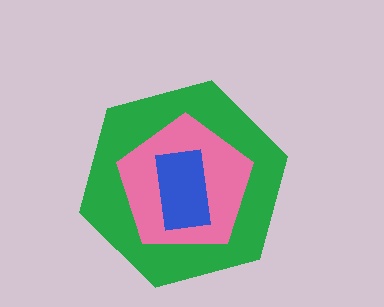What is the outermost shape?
The green hexagon.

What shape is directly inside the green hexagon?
The pink pentagon.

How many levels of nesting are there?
3.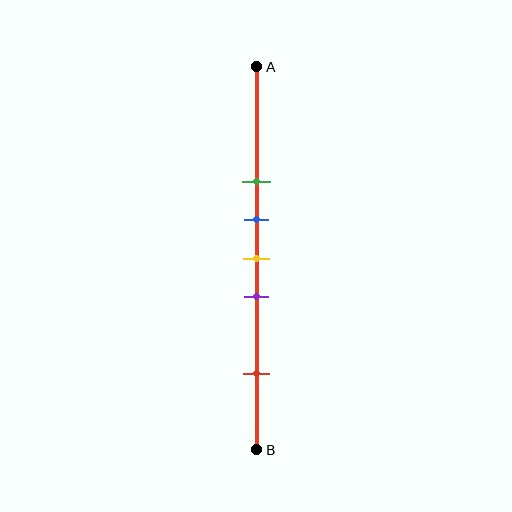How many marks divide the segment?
There are 5 marks dividing the segment.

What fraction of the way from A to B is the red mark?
The red mark is approximately 80% (0.8) of the way from A to B.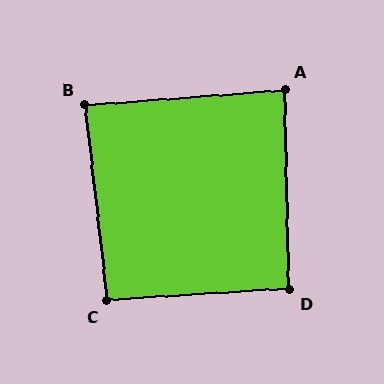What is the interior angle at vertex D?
Approximately 92 degrees (approximately right).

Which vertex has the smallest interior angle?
A, at approximately 87 degrees.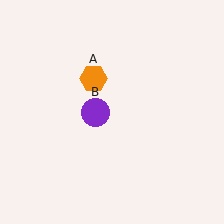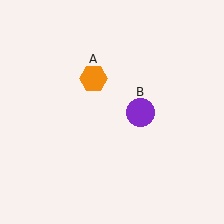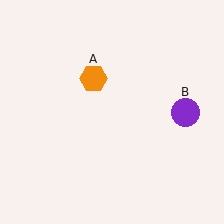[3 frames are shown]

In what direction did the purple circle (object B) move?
The purple circle (object B) moved right.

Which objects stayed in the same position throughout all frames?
Orange hexagon (object A) remained stationary.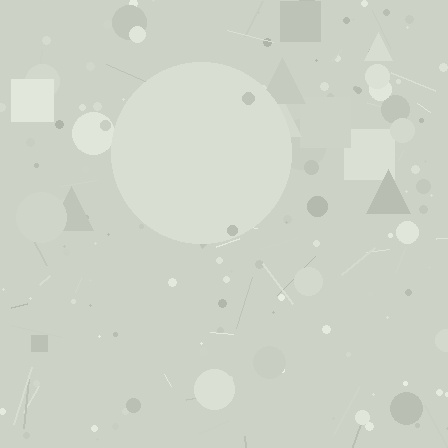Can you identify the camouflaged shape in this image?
The camouflaged shape is a circle.